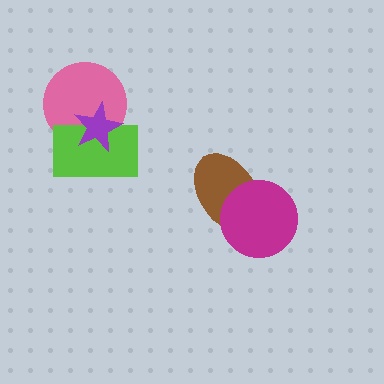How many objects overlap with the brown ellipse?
1 object overlaps with the brown ellipse.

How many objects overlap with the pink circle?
2 objects overlap with the pink circle.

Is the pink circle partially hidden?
Yes, it is partially covered by another shape.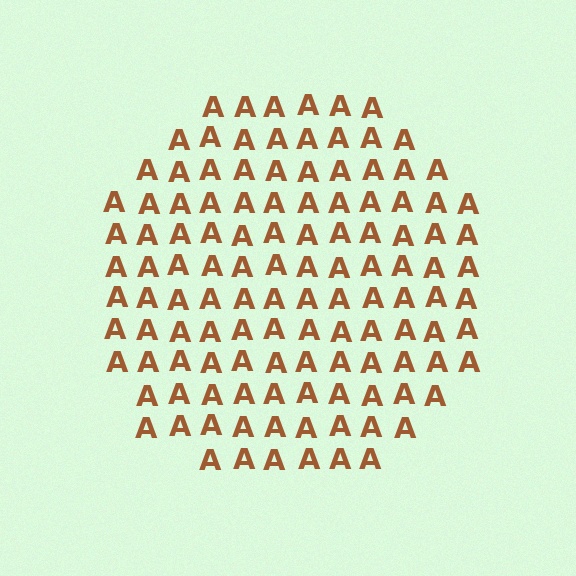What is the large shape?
The large shape is a circle.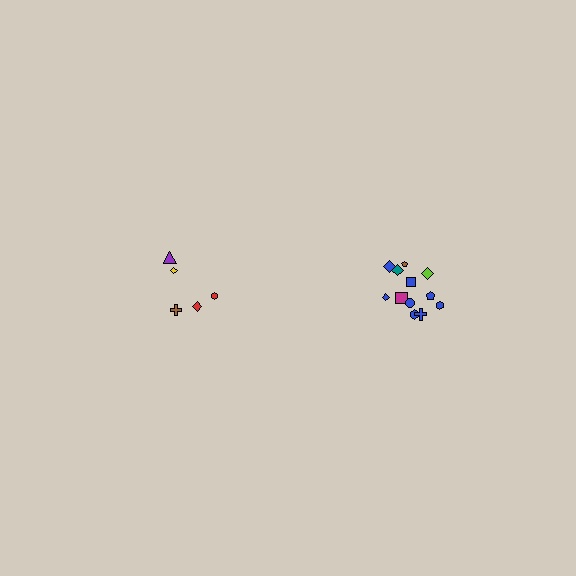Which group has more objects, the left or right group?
The right group.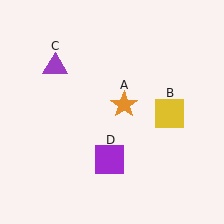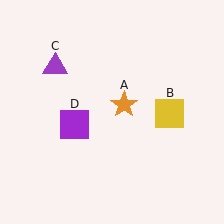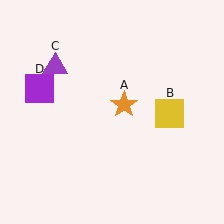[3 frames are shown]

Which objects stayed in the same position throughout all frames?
Orange star (object A) and yellow square (object B) and purple triangle (object C) remained stationary.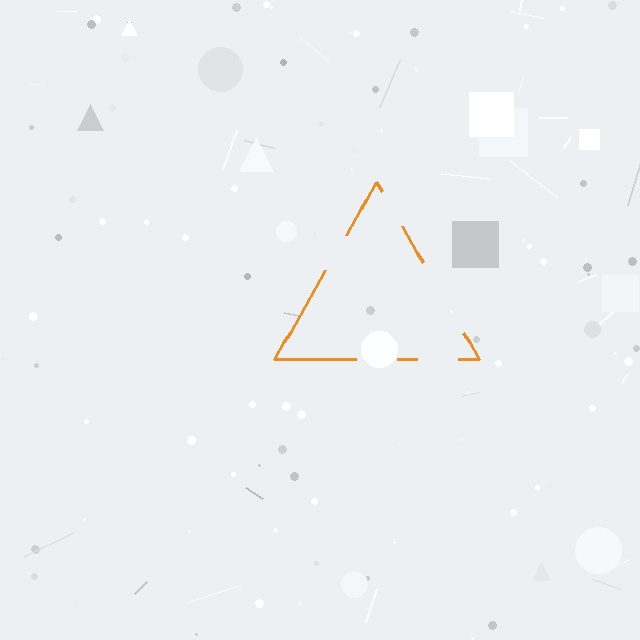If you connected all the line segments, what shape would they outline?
They would outline a triangle.